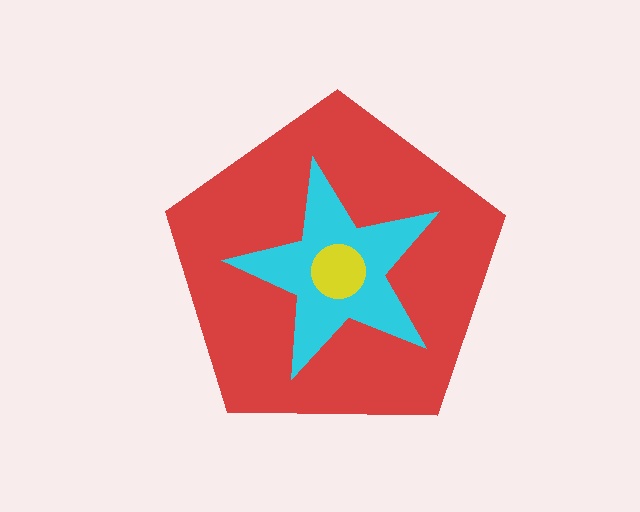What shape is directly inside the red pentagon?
The cyan star.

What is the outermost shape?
The red pentagon.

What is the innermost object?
The yellow circle.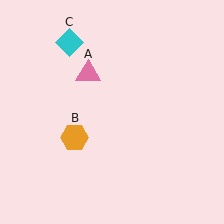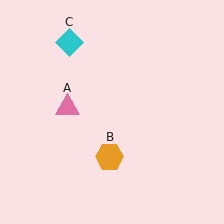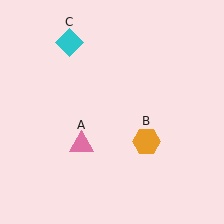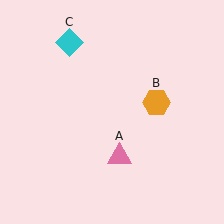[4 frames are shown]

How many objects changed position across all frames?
2 objects changed position: pink triangle (object A), orange hexagon (object B).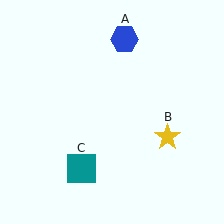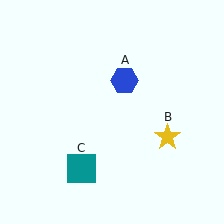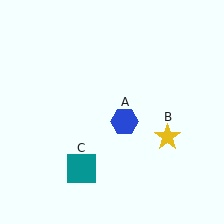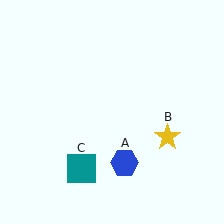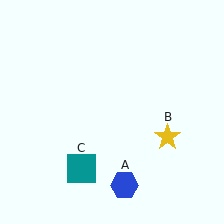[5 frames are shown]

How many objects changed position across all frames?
1 object changed position: blue hexagon (object A).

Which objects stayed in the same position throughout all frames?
Yellow star (object B) and teal square (object C) remained stationary.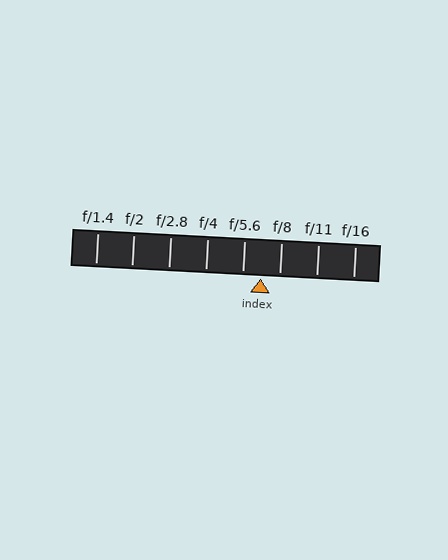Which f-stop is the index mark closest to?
The index mark is closest to f/8.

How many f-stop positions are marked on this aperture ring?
There are 8 f-stop positions marked.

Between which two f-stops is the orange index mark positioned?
The index mark is between f/5.6 and f/8.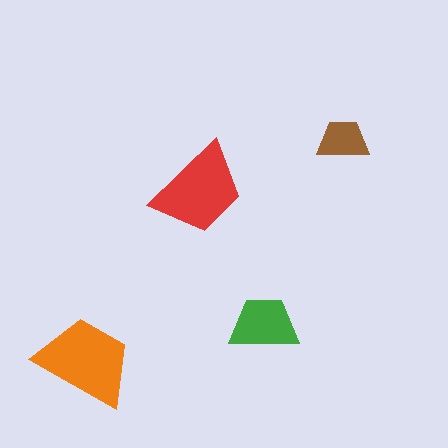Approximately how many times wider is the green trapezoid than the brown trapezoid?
About 1.5 times wider.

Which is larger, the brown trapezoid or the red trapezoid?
The red one.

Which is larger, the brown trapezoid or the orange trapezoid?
The orange one.